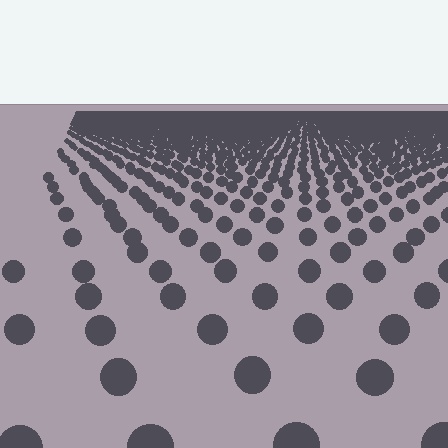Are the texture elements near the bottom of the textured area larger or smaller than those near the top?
Larger. Near the bottom, elements are closer to the viewer and appear at a bigger on-screen size.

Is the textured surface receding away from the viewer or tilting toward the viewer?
The surface is receding away from the viewer. Texture elements get smaller and denser toward the top.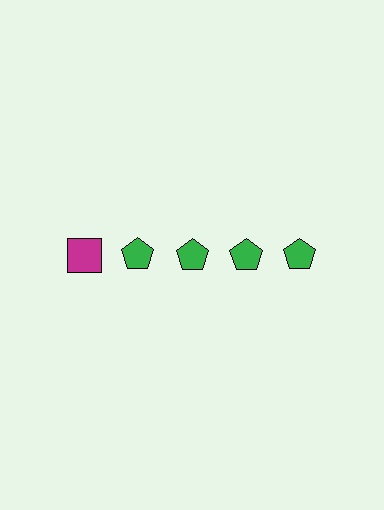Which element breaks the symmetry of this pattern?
The magenta square in the top row, leftmost column breaks the symmetry. All other shapes are green pentagons.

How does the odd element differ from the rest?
It differs in both color (magenta instead of green) and shape (square instead of pentagon).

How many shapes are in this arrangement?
There are 5 shapes arranged in a grid pattern.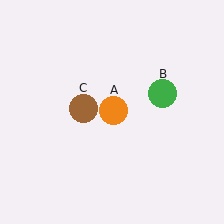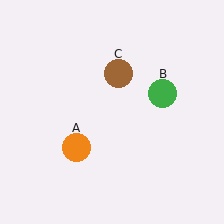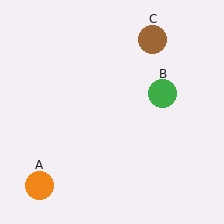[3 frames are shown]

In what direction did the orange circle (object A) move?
The orange circle (object A) moved down and to the left.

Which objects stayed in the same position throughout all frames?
Green circle (object B) remained stationary.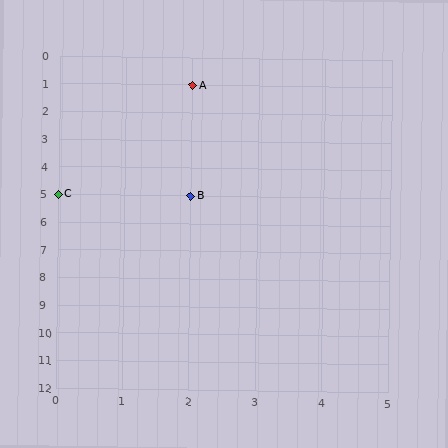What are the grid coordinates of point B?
Point B is at grid coordinates (2, 5).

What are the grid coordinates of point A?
Point A is at grid coordinates (2, 1).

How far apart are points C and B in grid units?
Points C and B are 2 columns apart.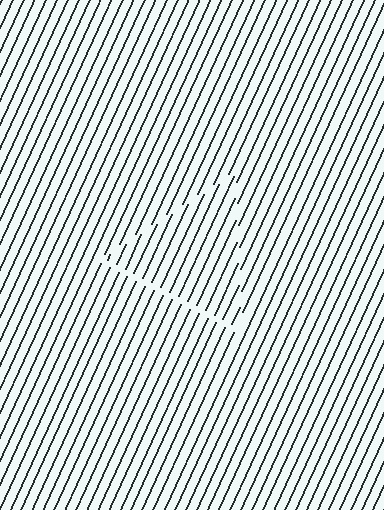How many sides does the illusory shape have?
3 sides — the line-ends trace a triangle.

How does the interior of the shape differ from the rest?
The interior of the shape contains the same grating, shifted by half a period — the contour is defined by the phase discontinuity where line-ends from the inner and outer gratings abut.